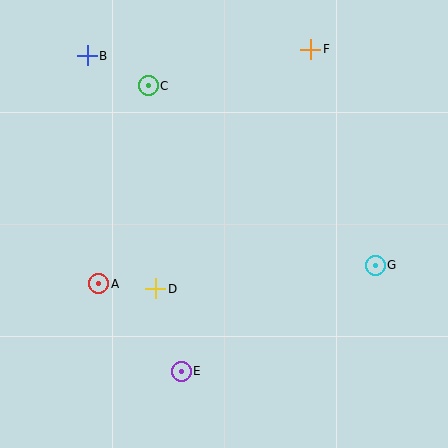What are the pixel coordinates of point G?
Point G is at (375, 265).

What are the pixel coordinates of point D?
Point D is at (156, 289).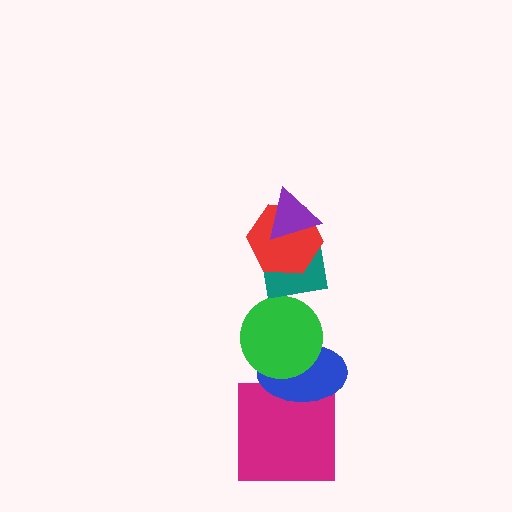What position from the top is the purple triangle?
The purple triangle is 1st from the top.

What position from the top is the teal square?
The teal square is 3rd from the top.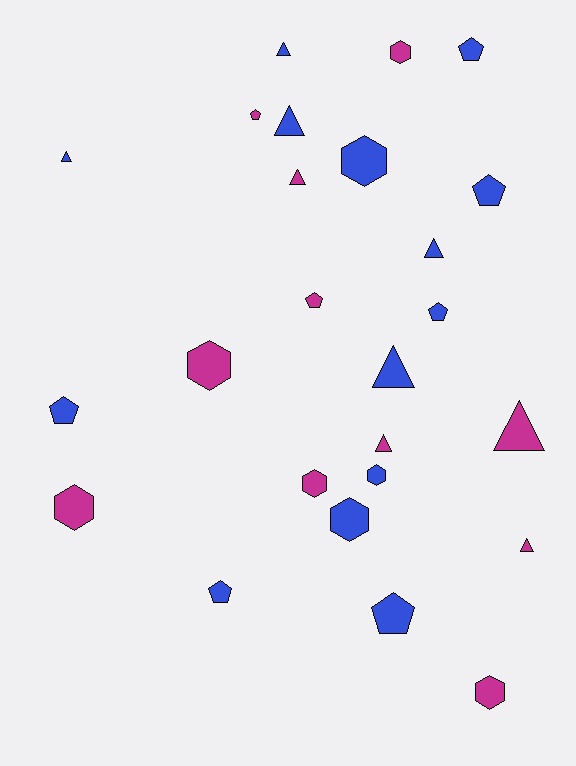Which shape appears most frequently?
Triangle, with 9 objects.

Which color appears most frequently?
Blue, with 14 objects.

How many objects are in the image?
There are 25 objects.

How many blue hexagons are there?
There are 3 blue hexagons.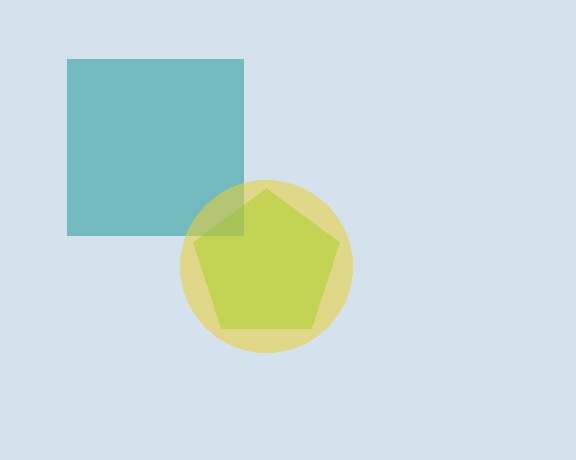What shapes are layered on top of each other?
The layered shapes are: a lime pentagon, a teal square, a yellow circle.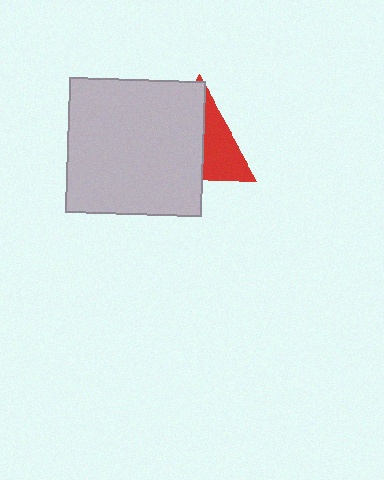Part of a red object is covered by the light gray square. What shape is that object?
It is a triangle.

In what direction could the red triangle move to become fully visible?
The red triangle could move right. That would shift it out from behind the light gray square entirely.